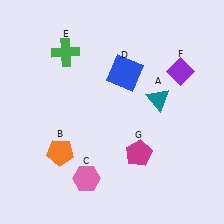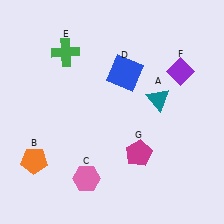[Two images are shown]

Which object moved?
The orange pentagon (B) moved left.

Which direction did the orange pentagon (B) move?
The orange pentagon (B) moved left.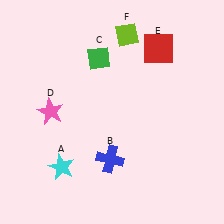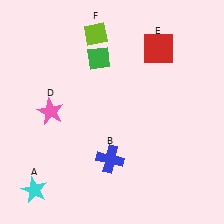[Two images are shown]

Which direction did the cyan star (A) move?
The cyan star (A) moved left.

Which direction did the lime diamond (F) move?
The lime diamond (F) moved left.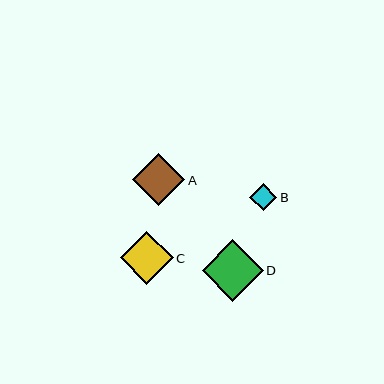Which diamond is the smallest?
Diamond B is the smallest with a size of approximately 27 pixels.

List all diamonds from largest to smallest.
From largest to smallest: D, C, A, B.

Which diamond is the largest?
Diamond D is the largest with a size of approximately 61 pixels.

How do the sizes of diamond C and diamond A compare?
Diamond C and diamond A are approximately the same size.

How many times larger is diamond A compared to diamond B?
Diamond A is approximately 1.9 times the size of diamond B.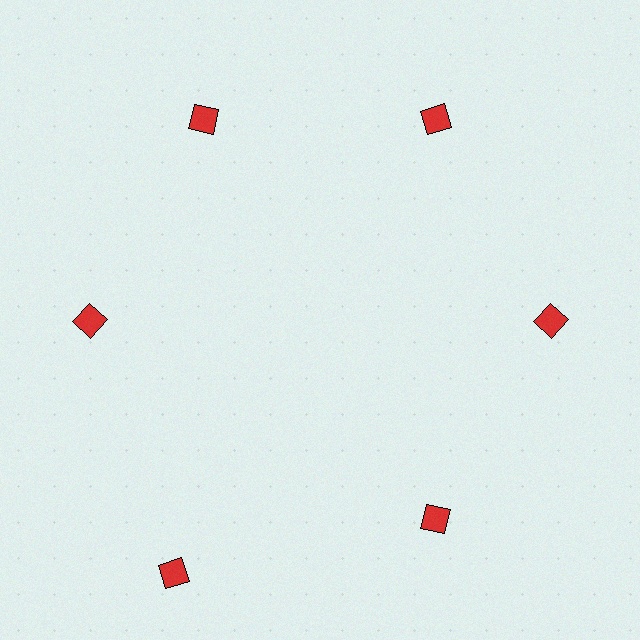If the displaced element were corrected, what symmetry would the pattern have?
It would have 6-fold rotational symmetry — the pattern would map onto itself every 60 degrees.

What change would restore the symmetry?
The symmetry would be restored by moving it inward, back onto the ring so that all 6 diamonds sit at equal angles and equal distance from the center.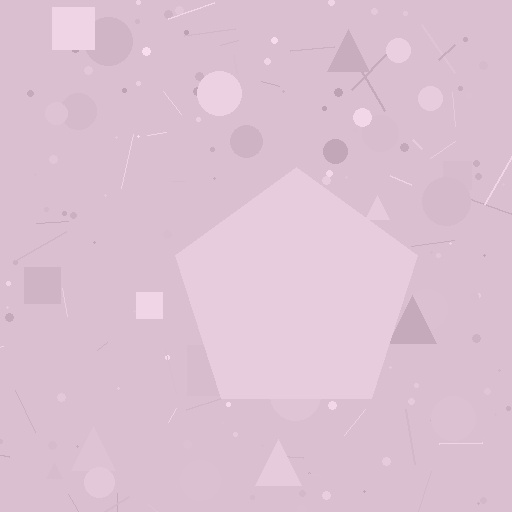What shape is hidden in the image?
A pentagon is hidden in the image.